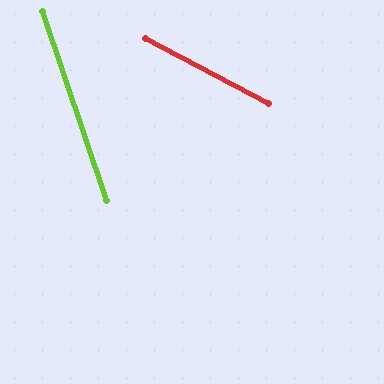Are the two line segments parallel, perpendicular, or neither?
Neither parallel nor perpendicular — they differ by about 44°.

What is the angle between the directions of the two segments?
Approximately 44 degrees.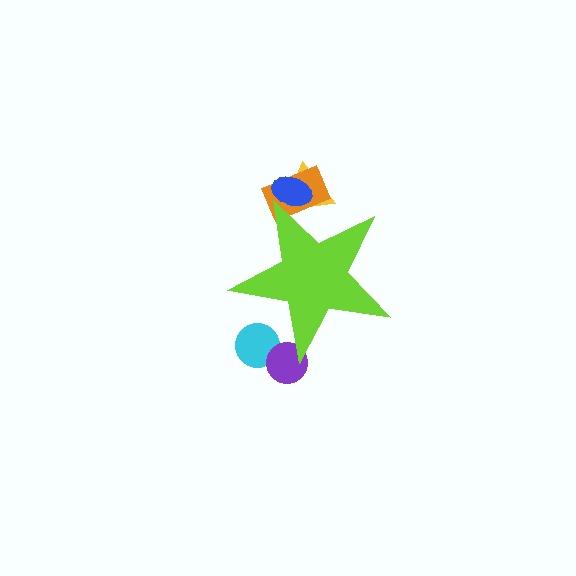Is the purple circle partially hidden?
Yes, the purple circle is partially hidden behind the lime star.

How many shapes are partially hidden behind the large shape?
5 shapes are partially hidden.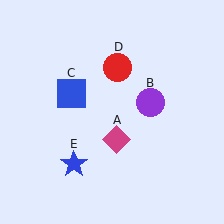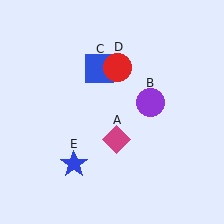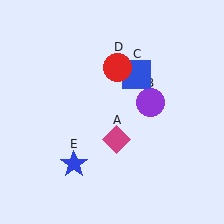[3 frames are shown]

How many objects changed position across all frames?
1 object changed position: blue square (object C).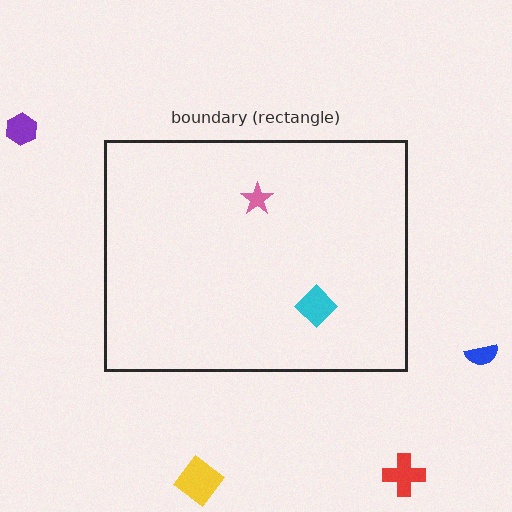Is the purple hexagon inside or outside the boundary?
Outside.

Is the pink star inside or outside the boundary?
Inside.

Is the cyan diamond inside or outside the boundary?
Inside.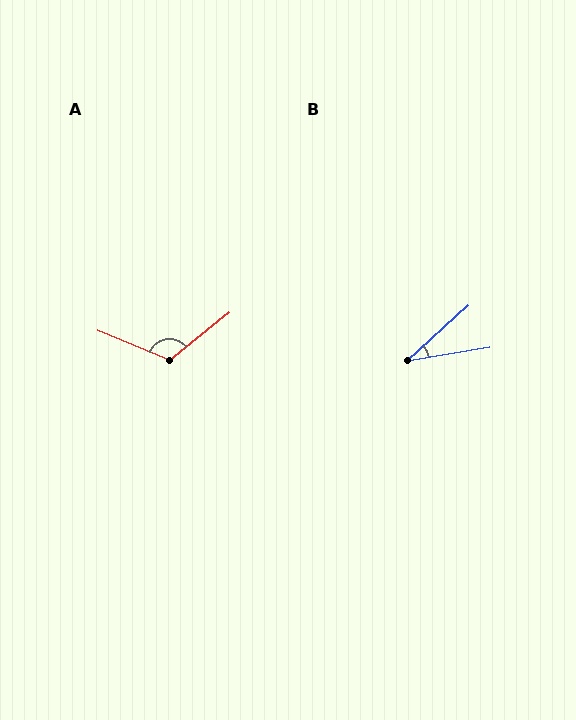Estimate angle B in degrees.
Approximately 33 degrees.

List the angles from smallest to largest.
B (33°), A (119°).